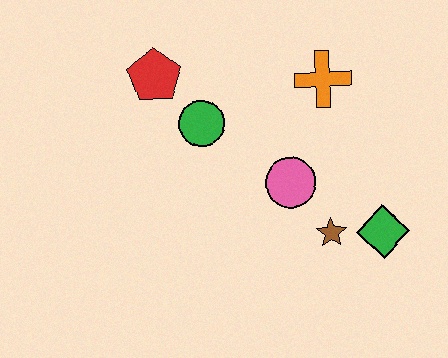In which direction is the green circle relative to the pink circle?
The green circle is to the left of the pink circle.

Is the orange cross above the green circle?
Yes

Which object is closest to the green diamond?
The brown star is closest to the green diamond.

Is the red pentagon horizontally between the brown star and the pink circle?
No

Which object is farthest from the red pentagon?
The green diamond is farthest from the red pentagon.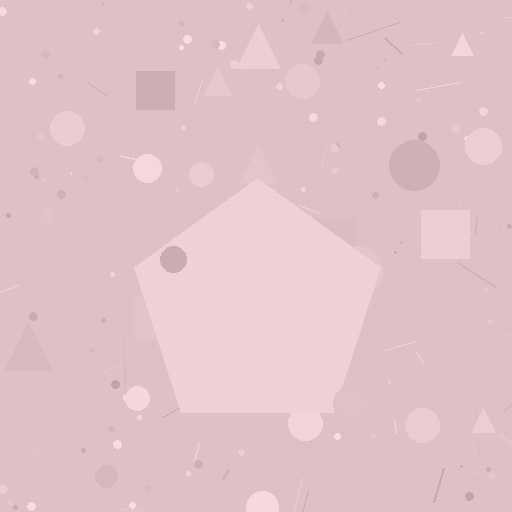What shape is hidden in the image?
A pentagon is hidden in the image.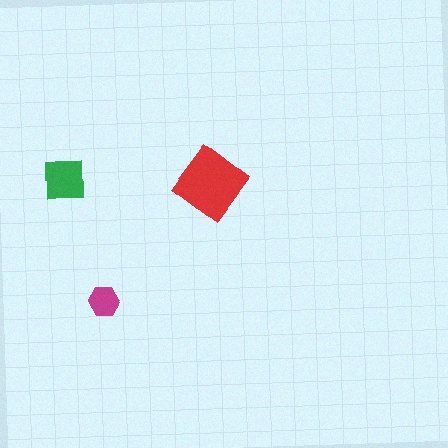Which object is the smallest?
The magenta hexagon.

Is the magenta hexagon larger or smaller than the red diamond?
Smaller.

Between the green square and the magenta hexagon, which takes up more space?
The green square.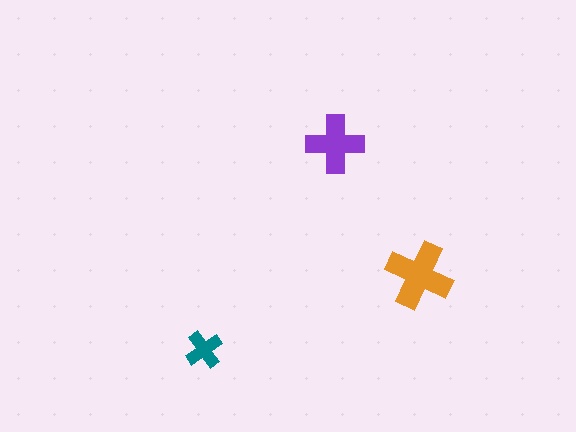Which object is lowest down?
The teal cross is bottommost.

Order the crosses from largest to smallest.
the orange one, the purple one, the teal one.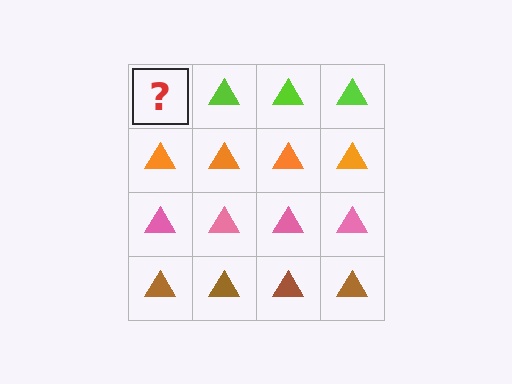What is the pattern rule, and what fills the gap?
The rule is that each row has a consistent color. The gap should be filled with a lime triangle.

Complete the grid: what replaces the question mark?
The question mark should be replaced with a lime triangle.